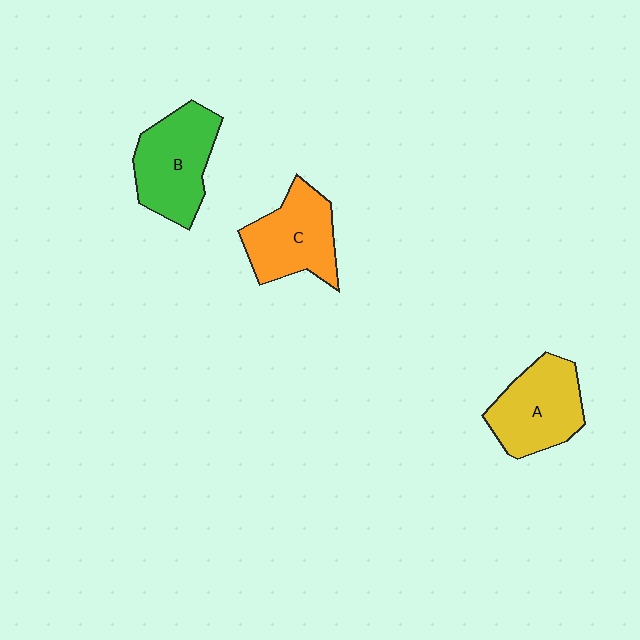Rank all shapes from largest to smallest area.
From largest to smallest: B (green), A (yellow), C (orange).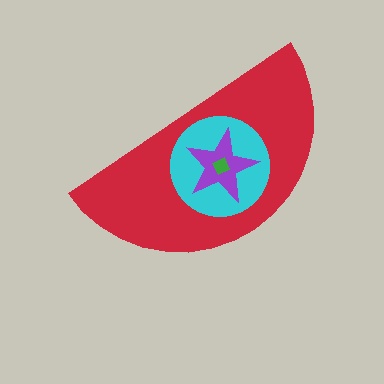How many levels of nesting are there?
4.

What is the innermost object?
The green diamond.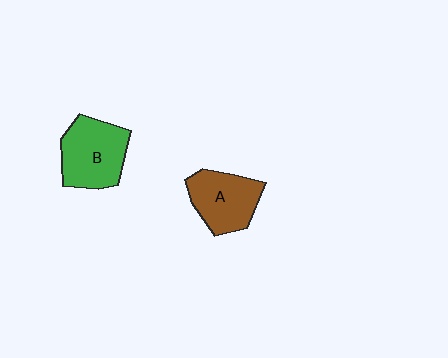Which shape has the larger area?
Shape B (green).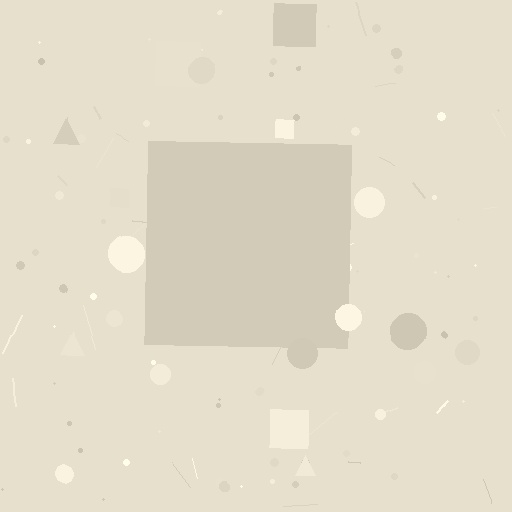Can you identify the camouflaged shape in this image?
The camouflaged shape is a square.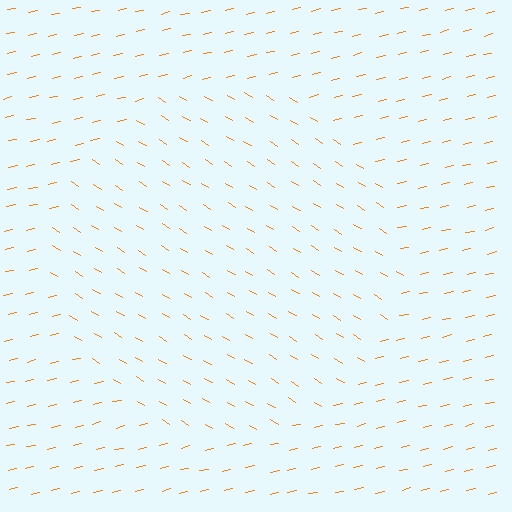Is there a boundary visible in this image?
Yes, there is a texture boundary formed by a change in line orientation.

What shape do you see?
I see a circle.